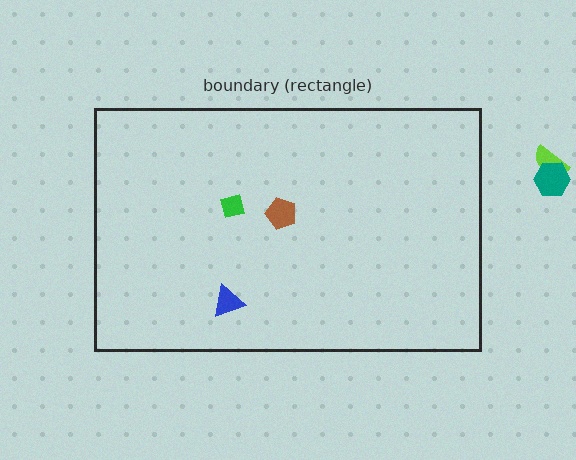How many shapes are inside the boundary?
3 inside, 2 outside.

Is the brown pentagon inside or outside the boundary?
Inside.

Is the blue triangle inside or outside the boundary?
Inside.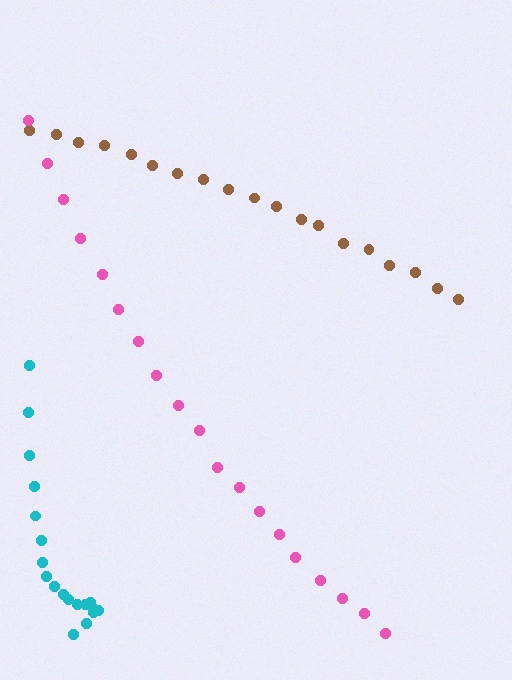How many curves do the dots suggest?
There are 3 distinct paths.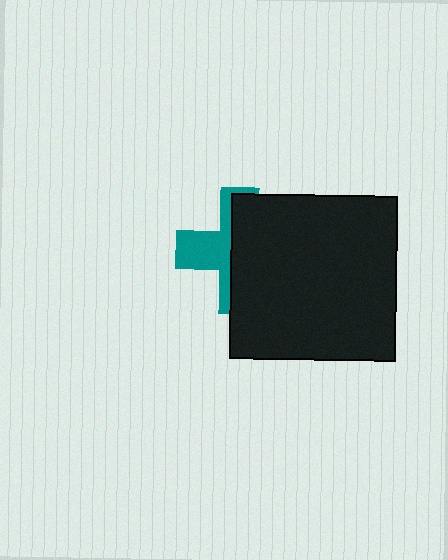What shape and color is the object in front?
The object in front is a black square.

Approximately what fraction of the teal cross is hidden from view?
Roughly 62% of the teal cross is hidden behind the black square.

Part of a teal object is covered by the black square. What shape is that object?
It is a cross.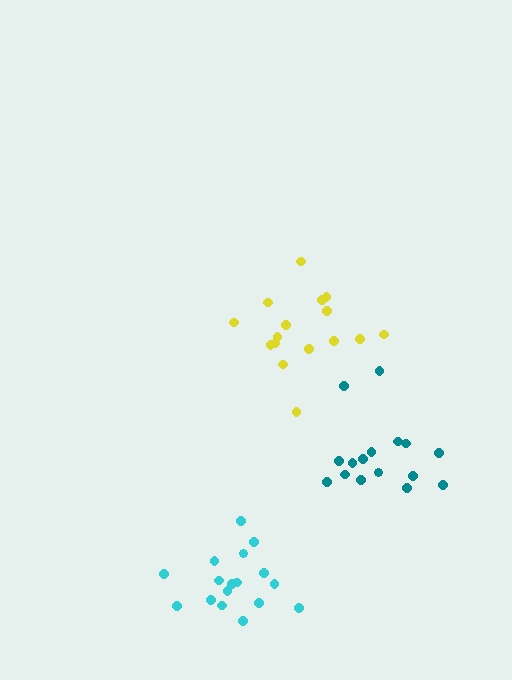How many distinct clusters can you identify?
There are 3 distinct clusters.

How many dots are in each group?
Group 1: 16 dots, Group 2: 16 dots, Group 3: 17 dots (49 total).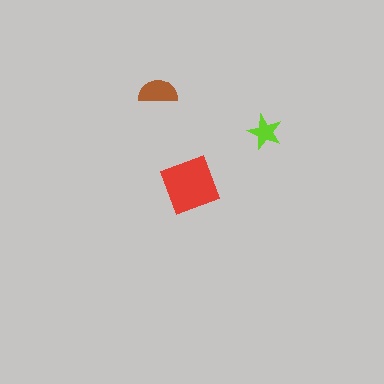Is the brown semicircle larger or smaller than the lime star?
Larger.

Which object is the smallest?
The lime star.